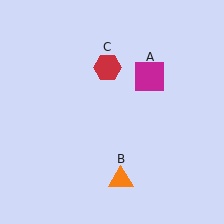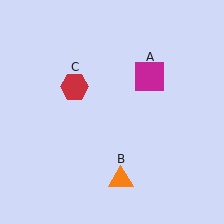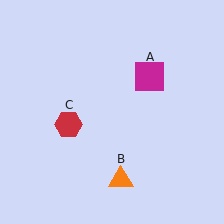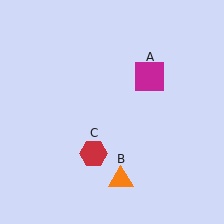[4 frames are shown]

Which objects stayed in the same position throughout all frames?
Magenta square (object A) and orange triangle (object B) remained stationary.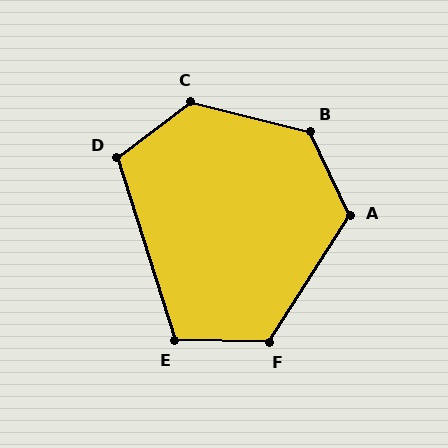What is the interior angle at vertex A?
Approximately 122 degrees (obtuse).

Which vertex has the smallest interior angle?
E, at approximately 109 degrees.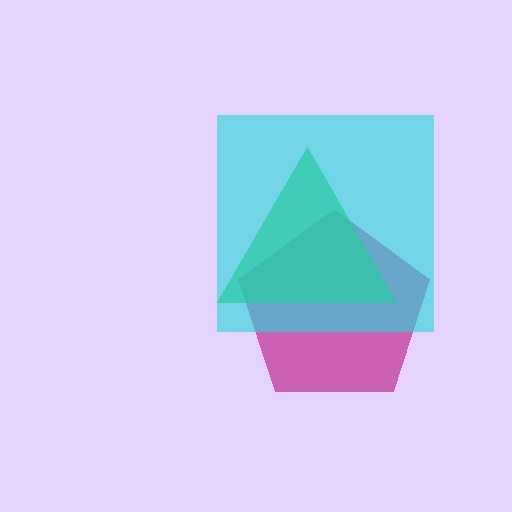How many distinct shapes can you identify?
There are 3 distinct shapes: a magenta pentagon, a green triangle, a cyan square.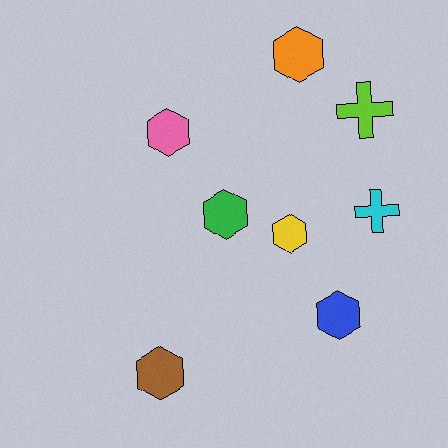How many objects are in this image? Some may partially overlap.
There are 8 objects.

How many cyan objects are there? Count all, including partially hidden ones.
There is 1 cyan object.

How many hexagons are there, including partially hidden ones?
There are 6 hexagons.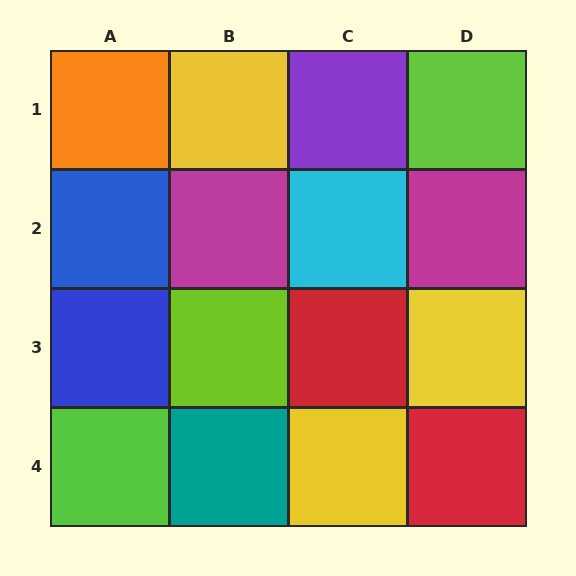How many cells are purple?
1 cell is purple.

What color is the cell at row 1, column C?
Purple.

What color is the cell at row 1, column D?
Lime.